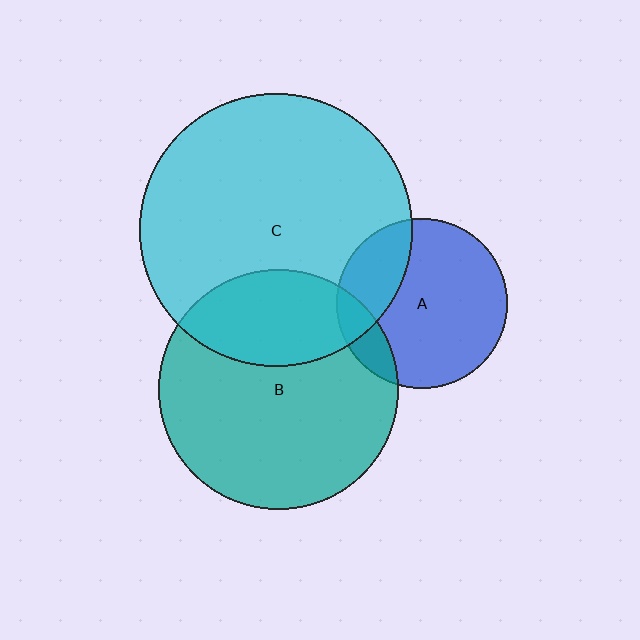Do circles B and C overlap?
Yes.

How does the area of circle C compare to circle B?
Approximately 1.3 times.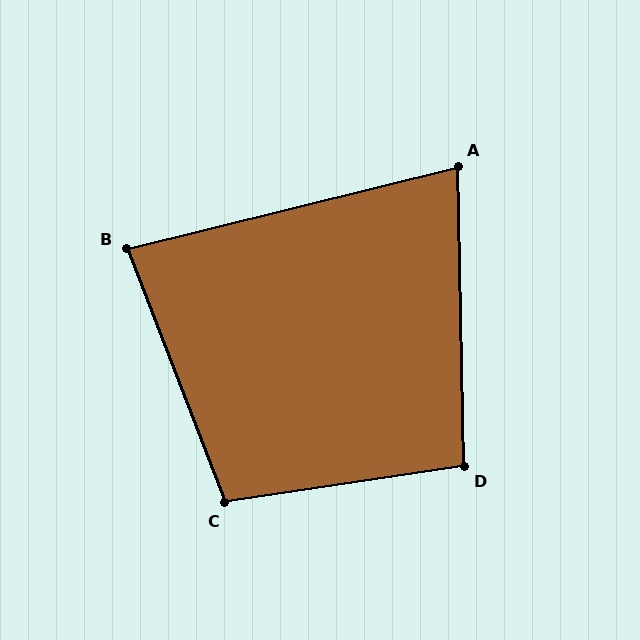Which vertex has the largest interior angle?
C, at approximately 102 degrees.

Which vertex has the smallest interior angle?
A, at approximately 78 degrees.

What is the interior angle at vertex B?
Approximately 83 degrees (acute).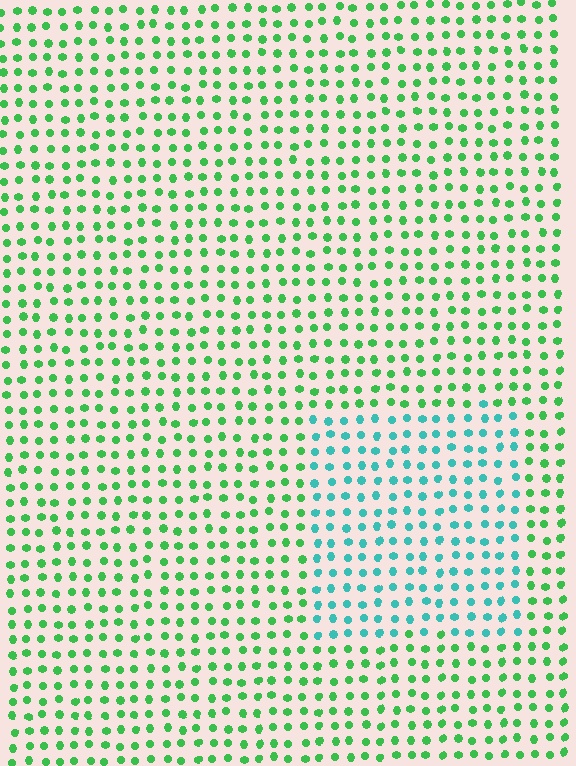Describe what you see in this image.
The image is filled with small green elements in a uniform arrangement. A rectangle-shaped region is visible where the elements are tinted to a slightly different hue, forming a subtle color boundary.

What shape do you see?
I see a rectangle.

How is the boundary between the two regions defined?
The boundary is defined purely by a slight shift in hue (about 47 degrees). Spacing, size, and orientation are identical on both sides.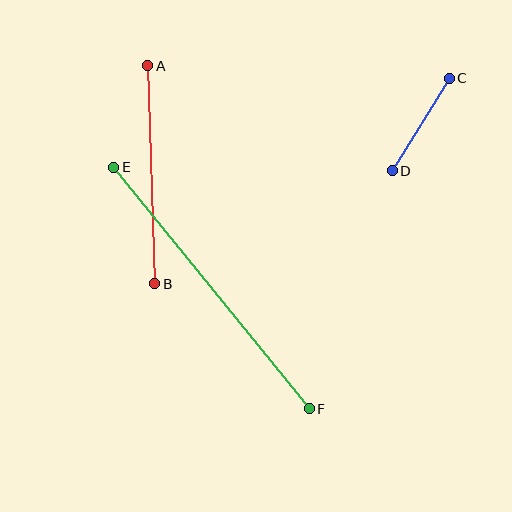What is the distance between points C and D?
The distance is approximately 108 pixels.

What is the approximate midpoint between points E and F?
The midpoint is at approximately (212, 288) pixels.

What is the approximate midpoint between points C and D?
The midpoint is at approximately (421, 125) pixels.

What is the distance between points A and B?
The distance is approximately 218 pixels.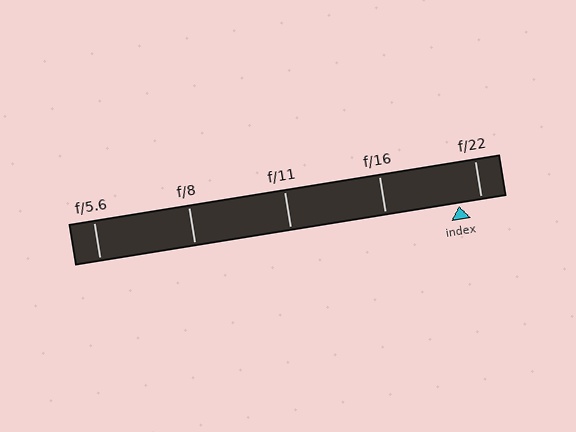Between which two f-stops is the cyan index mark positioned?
The index mark is between f/16 and f/22.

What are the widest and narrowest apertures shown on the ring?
The widest aperture shown is f/5.6 and the narrowest is f/22.